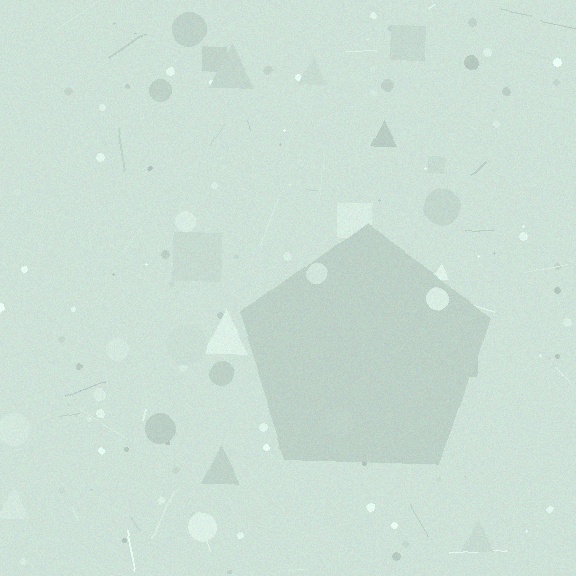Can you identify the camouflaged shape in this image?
The camouflaged shape is a pentagon.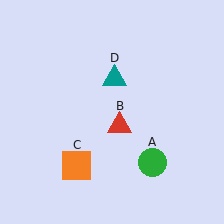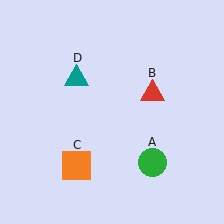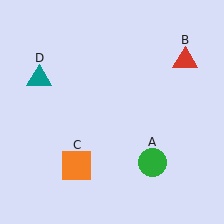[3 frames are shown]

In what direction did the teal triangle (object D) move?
The teal triangle (object D) moved left.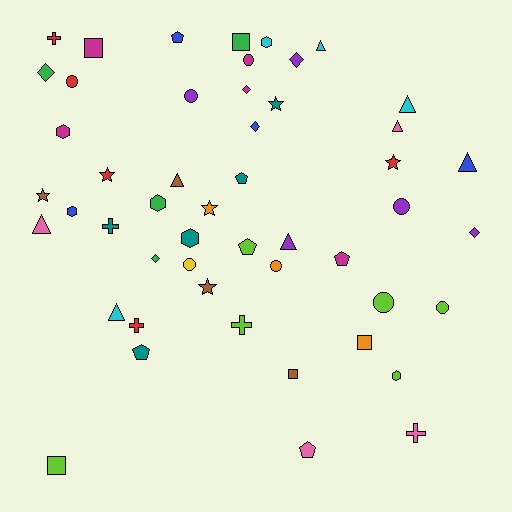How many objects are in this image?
There are 50 objects.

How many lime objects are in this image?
There are 6 lime objects.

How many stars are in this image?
There are 6 stars.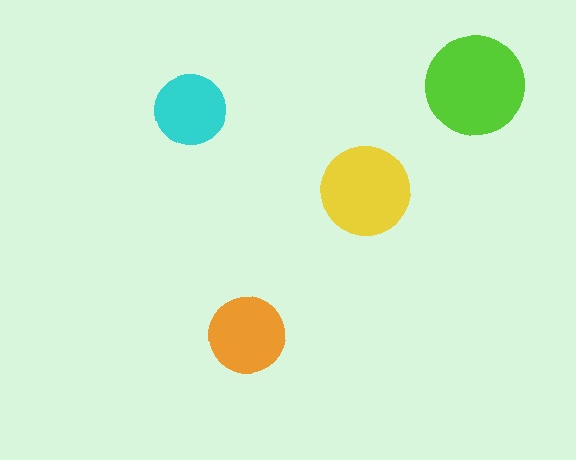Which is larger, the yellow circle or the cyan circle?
The yellow one.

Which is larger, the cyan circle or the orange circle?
The orange one.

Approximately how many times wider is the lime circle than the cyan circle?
About 1.5 times wider.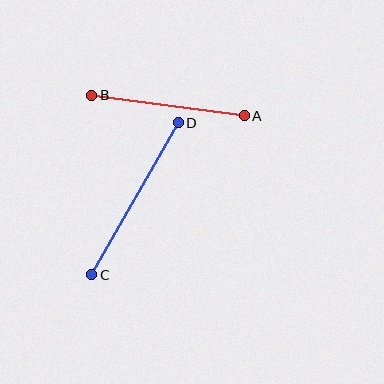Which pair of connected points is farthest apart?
Points C and D are farthest apart.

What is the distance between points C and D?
The distance is approximately 175 pixels.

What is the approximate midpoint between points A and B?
The midpoint is at approximately (168, 106) pixels.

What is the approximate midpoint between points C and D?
The midpoint is at approximately (135, 199) pixels.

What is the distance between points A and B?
The distance is approximately 154 pixels.